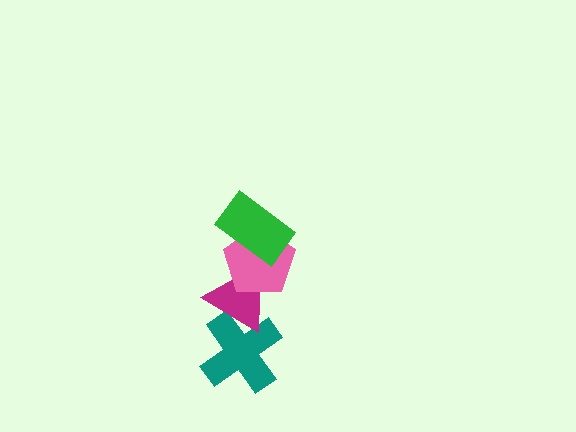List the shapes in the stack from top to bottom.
From top to bottom: the green rectangle, the pink pentagon, the magenta triangle, the teal cross.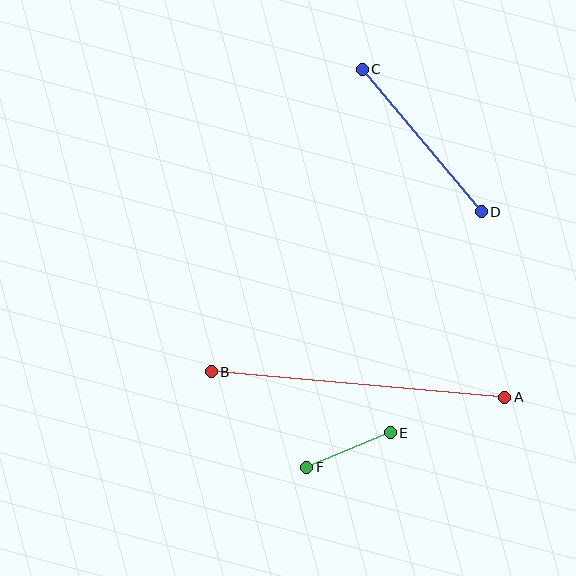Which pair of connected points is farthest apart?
Points A and B are farthest apart.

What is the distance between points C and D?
The distance is approximately 186 pixels.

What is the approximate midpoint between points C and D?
The midpoint is at approximately (422, 140) pixels.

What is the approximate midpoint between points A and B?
The midpoint is at approximately (358, 385) pixels.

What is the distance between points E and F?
The distance is approximately 91 pixels.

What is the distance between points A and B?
The distance is approximately 295 pixels.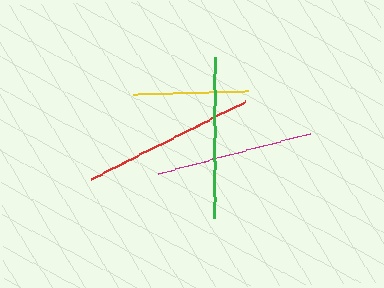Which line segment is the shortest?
The yellow line is the shortest at approximately 115 pixels.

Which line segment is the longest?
The red line is the longest at approximately 172 pixels.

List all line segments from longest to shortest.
From longest to shortest: red, green, magenta, yellow.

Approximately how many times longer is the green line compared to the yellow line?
The green line is approximately 1.4 times the length of the yellow line.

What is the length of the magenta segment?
The magenta segment is approximately 157 pixels long.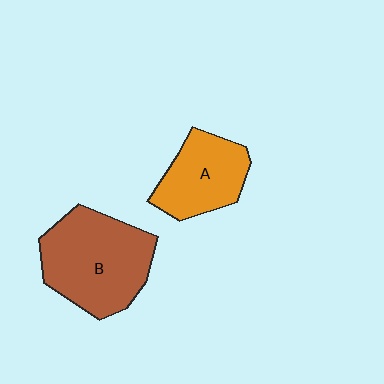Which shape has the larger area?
Shape B (brown).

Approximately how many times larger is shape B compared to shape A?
Approximately 1.5 times.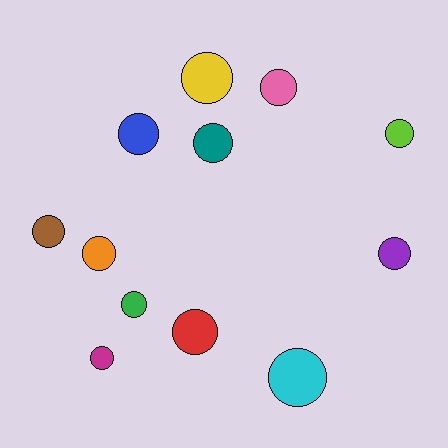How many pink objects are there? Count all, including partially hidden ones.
There is 1 pink object.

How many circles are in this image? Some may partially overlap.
There are 12 circles.